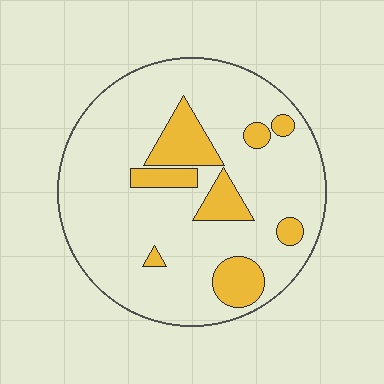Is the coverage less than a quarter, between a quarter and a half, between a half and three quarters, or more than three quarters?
Less than a quarter.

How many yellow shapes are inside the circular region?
8.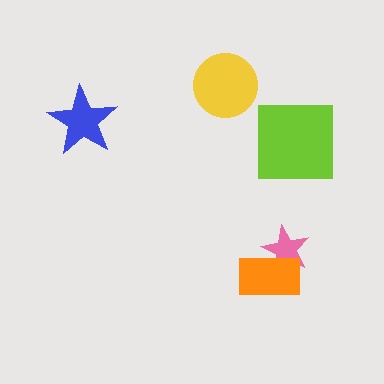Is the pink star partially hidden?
Yes, it is partially covered by another shape.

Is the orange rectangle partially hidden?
No, no other shape covers it.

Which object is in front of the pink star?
The orange rectangle is in front of the pink star.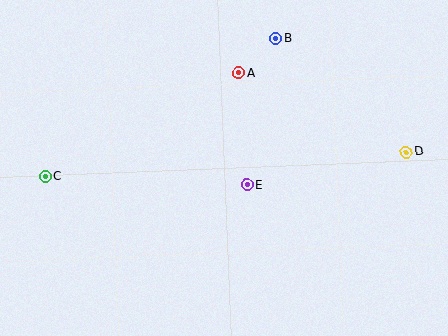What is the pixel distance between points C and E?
The distance between C and E is 202 pixels.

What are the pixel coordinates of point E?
Point E is at (247, 185).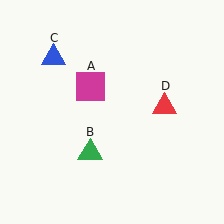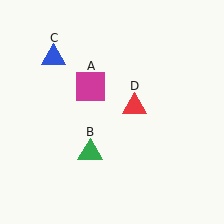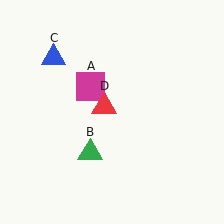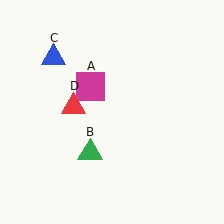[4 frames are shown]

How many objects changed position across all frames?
1 object changed position: red triangle (object D).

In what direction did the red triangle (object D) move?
The red triangle (object D) moved left.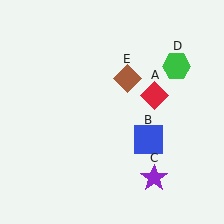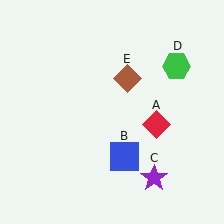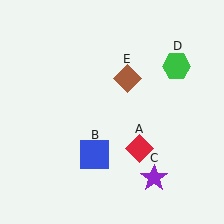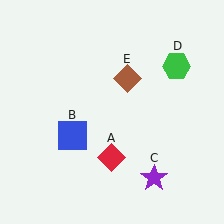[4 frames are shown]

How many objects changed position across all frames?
2 objects changed position: red diamond (object A), blue square (object B).